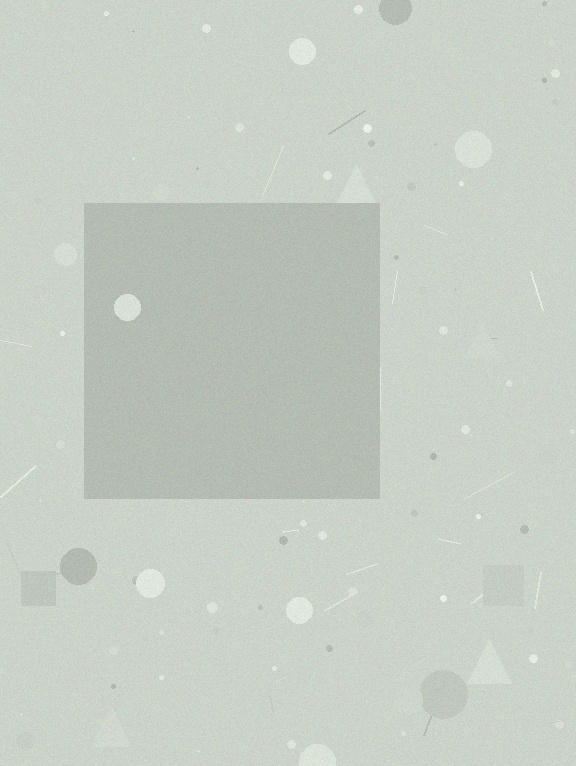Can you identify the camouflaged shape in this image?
The camouflaged shape is a square.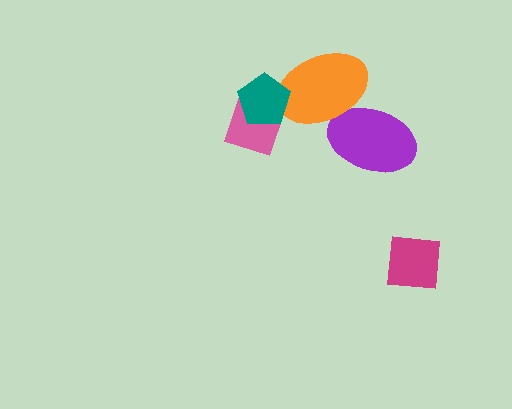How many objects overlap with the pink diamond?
1 object overlaps with the pink diamond.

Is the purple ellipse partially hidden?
Yes, it is partially covered by another shape.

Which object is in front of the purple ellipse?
The orange ellipse is in front of the purple ellipse.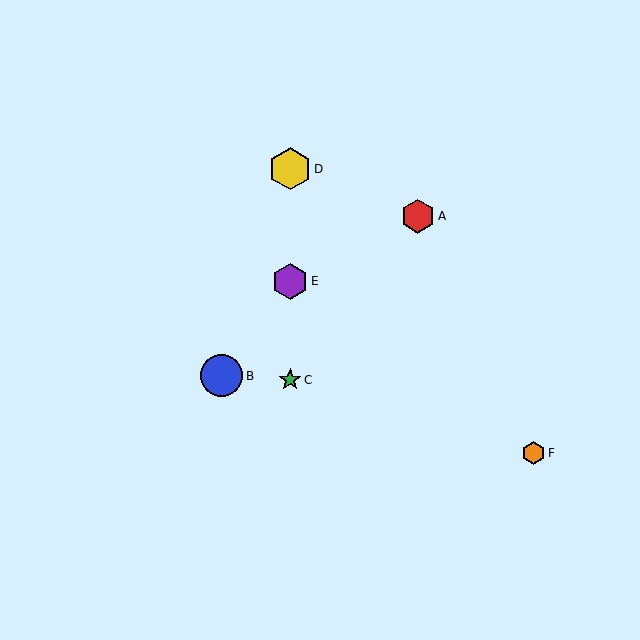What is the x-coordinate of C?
Object C is at x≈290.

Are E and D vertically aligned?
Yes, both are at x≈290.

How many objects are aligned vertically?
3 objects (C, D, E) are aligned vertically.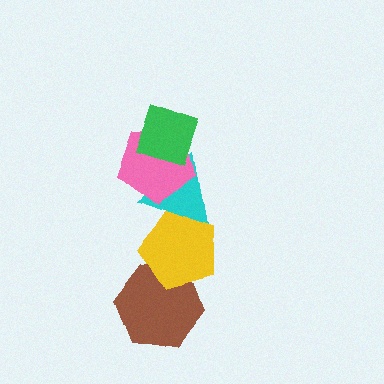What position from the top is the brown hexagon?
The brown hexagon is 5th from the top.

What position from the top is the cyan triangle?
The cyan triangle is 3rd from the top.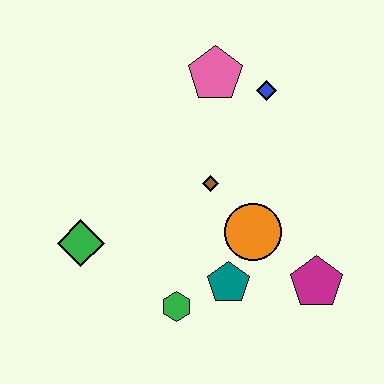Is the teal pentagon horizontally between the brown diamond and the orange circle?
Yes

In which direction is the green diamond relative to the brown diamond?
The green diamond is to the left of the brown diamond.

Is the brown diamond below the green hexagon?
No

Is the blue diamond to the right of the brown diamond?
Yes